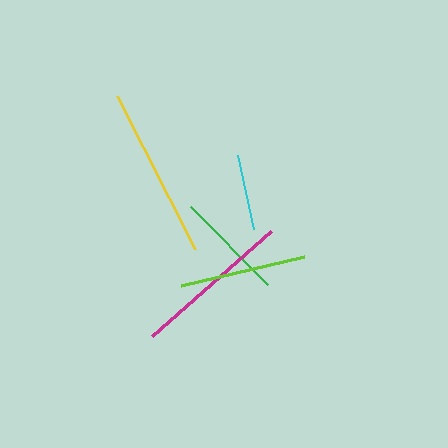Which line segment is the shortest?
The cyan line is the shortest at approximately 75 pixels.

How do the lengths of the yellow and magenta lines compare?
The yellow and magenta lines are approximately the same length.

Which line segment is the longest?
The yellow line is the longest at approximately 171 pixels.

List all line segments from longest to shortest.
From longest to shortest: yellow, magenta, lime, green, cyan.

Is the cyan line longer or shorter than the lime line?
The lime line is longer than the cyan line.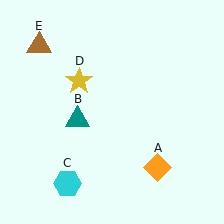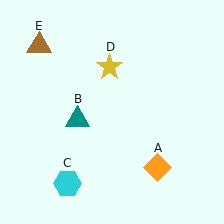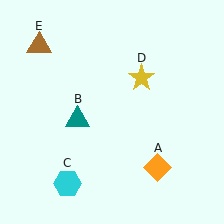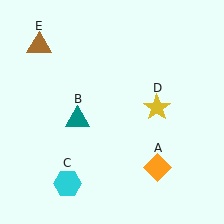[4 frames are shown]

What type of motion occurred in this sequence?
The yellow star (object D) rotated clockwise around the center of the scene.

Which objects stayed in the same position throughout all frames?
Orange diamond (object A) and teal triangle (object B) and cyan hexagon (object C) and brown triangle (object E) remained stationary.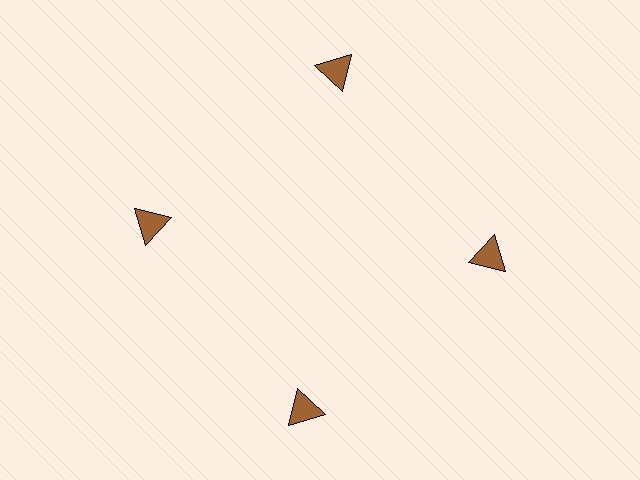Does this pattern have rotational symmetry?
Yes, this pattern has 4-fold rotational symmetry. It looks the same after rotating 90 degrees around the center.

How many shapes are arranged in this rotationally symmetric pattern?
There are 4 shapes, arranged in 4 groups of 1.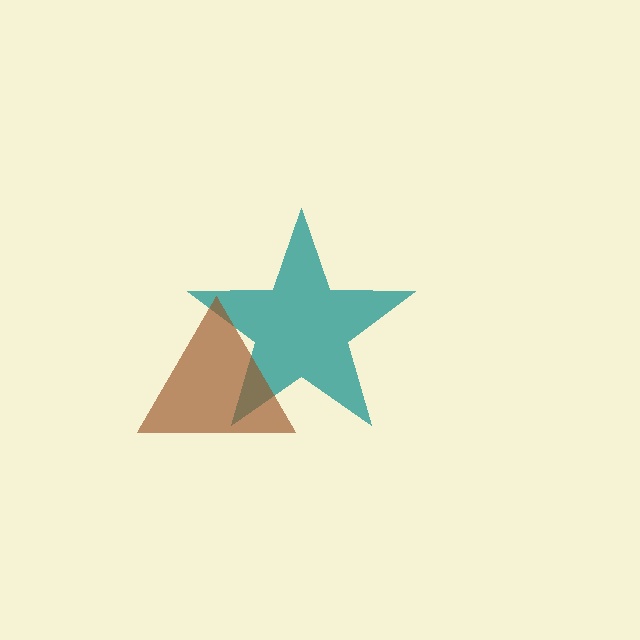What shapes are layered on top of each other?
The layered shapes are: a teal star, a brown triangle.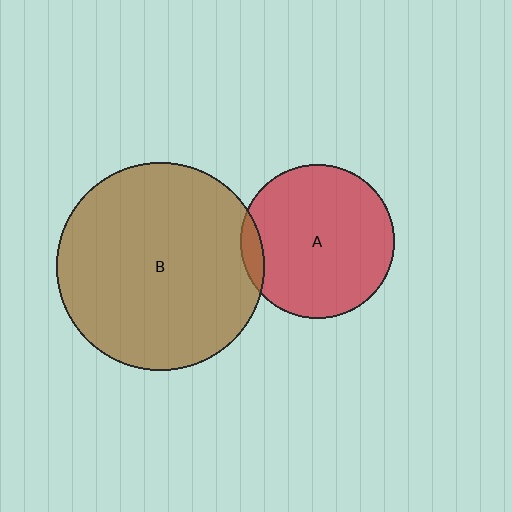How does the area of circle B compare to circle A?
Approximately 1.8 times.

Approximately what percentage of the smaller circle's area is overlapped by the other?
Approximately 5%.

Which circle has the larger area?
Circle B (brown).